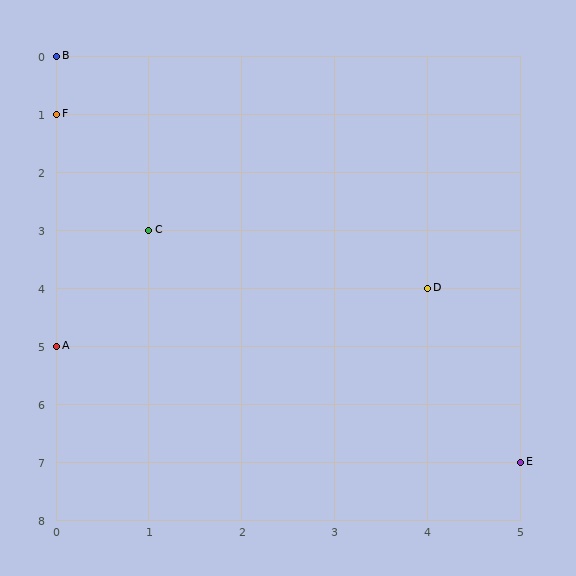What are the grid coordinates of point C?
Point C is at grid coordinates (1, 3).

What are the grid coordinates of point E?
Point E is at grid coordinates (5, 7).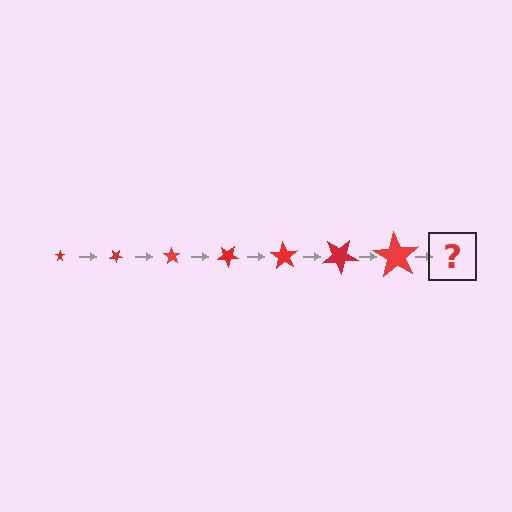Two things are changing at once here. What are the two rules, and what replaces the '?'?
The two rules are that the star grows larger each step and it rotates 35 degrees each step. The '?' should be a star, larger than the previous one and rotated 245 degrees from the start.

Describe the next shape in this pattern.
It should be a star, larger than the previous one and rotated 245 degrees from the start.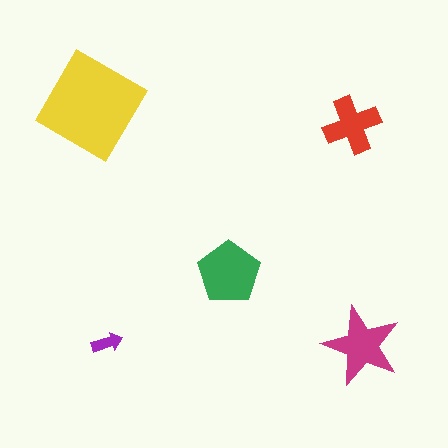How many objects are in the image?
There are 5 objects in the image.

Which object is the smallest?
The purple arrow.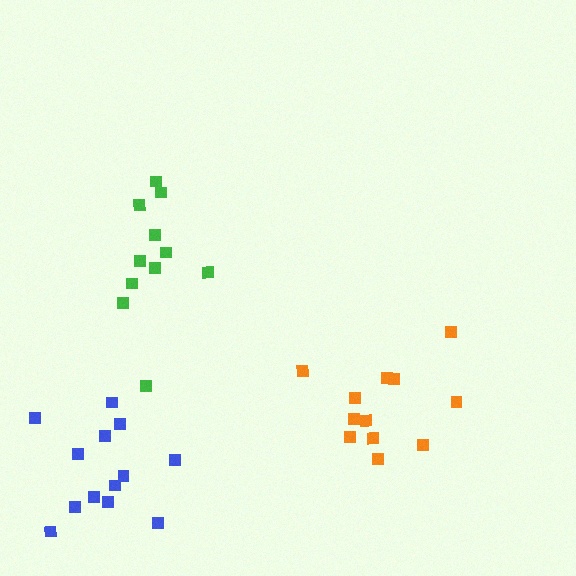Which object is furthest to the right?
The orange cluster is rightmost.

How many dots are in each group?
Group 1: 11 dots, Group 2: 13 dots, Group 3: 12 dots (36 total).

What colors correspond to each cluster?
The clusters are colored: green, blue, orange.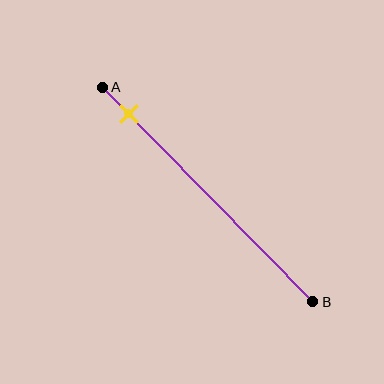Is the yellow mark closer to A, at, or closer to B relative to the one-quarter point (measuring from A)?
The yellow mark is closer to point A than the one-quarter point of segment AB.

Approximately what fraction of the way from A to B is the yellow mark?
The yellow mark is approximately 15% of the way from A to B.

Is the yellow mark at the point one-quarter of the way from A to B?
No, the mark is at about 15% from A, not at the 25% one-quarter point.